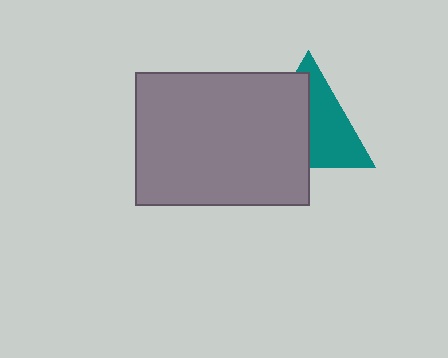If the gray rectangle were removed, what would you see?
You would see the complete teal triangle.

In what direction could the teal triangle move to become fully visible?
The teal triangle could move right. That would shift it out from behind the gray rectangle entirely.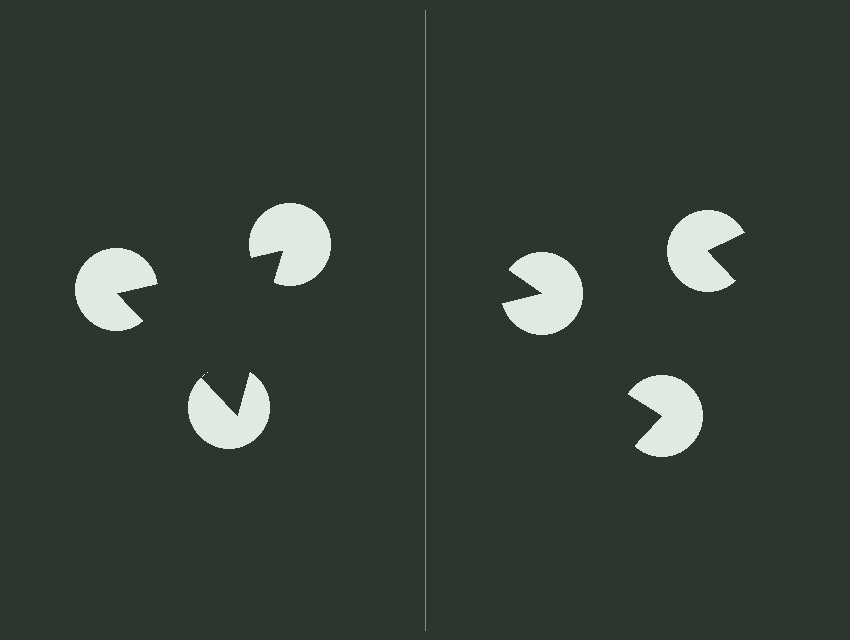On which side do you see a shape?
An illusory triangle appears on the left side. On the right side the wedge cuts are rotated, so no coherent shape forms.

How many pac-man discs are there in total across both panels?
6 — 3 on each side.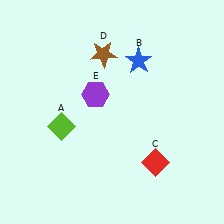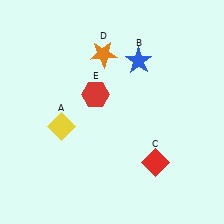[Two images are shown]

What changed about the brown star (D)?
In Image 1, D is brown. In Image 2, it changed to orange.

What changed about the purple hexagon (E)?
In Image 1, E is purple. In Image 2, it changed to red.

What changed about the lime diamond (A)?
In Image 1, A is lime. In Image 2, it changed to yellow.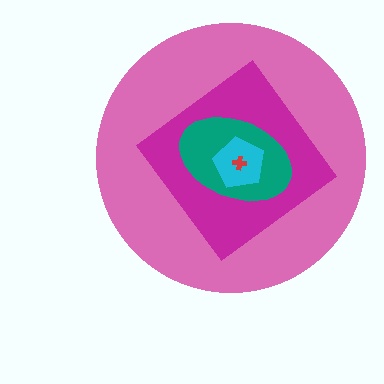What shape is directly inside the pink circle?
The magenta diamond.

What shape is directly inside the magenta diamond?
The teal ellipse.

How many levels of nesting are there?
5.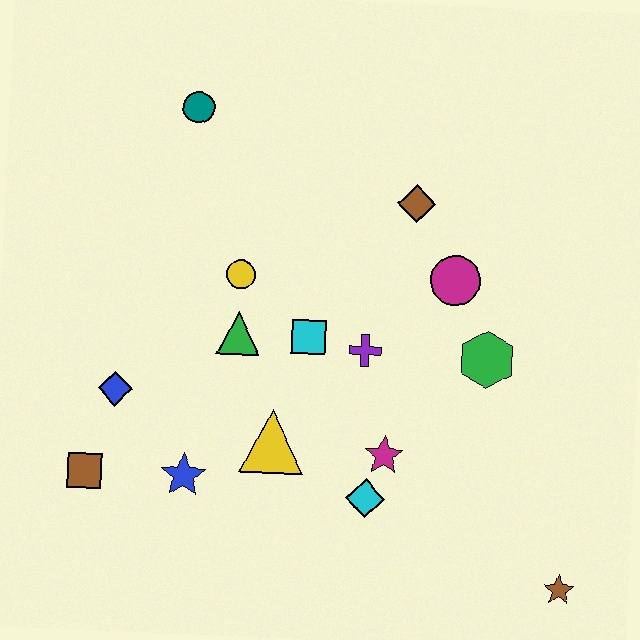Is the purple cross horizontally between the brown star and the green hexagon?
No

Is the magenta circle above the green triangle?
Yes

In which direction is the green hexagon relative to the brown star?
The green hexagon is above the brown star.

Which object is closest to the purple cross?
The cyan square is closest to the purple cross.